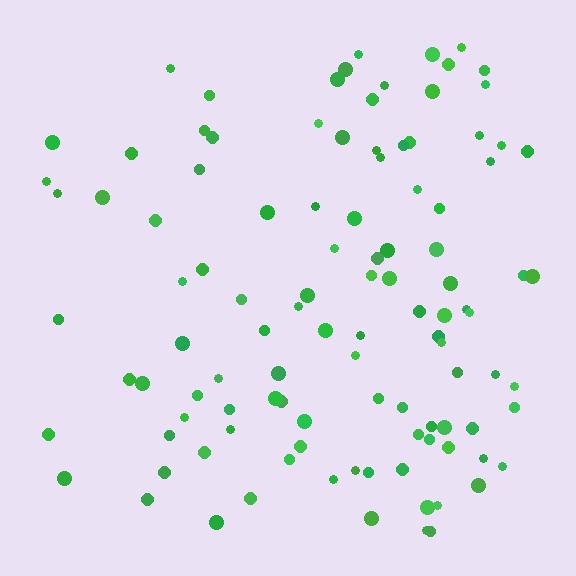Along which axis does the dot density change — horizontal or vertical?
Horizontal.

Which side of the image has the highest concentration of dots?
The right.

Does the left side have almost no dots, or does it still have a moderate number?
Still a moderate number, just noticeably fewer than the right.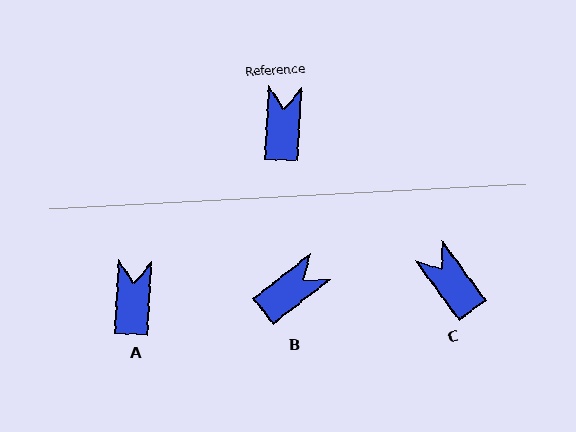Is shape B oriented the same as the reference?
No, it is off by about 49 degrees.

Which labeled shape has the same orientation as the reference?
A.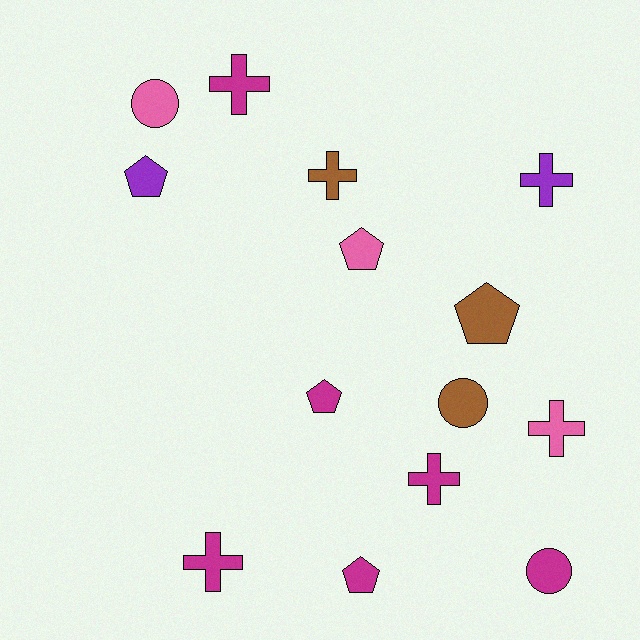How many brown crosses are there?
There is 1 brown cross.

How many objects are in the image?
There are 14 objects.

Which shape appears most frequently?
Cross, with 6 objects.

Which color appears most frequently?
Magenta, with 6 objects.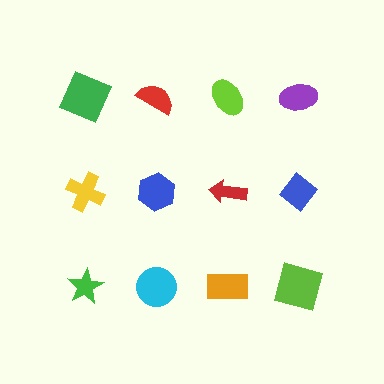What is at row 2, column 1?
A yellow cross.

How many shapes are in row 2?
4 shapes.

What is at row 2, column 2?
A blue hexagon.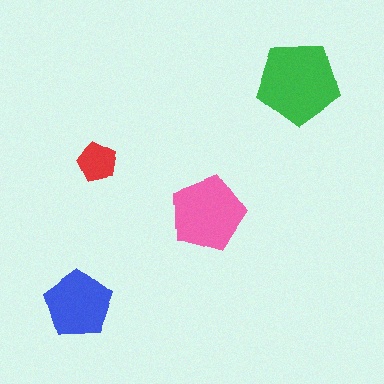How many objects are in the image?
There are 4 objects in the image.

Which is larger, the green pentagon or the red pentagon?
The green one.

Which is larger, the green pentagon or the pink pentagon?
The green one.